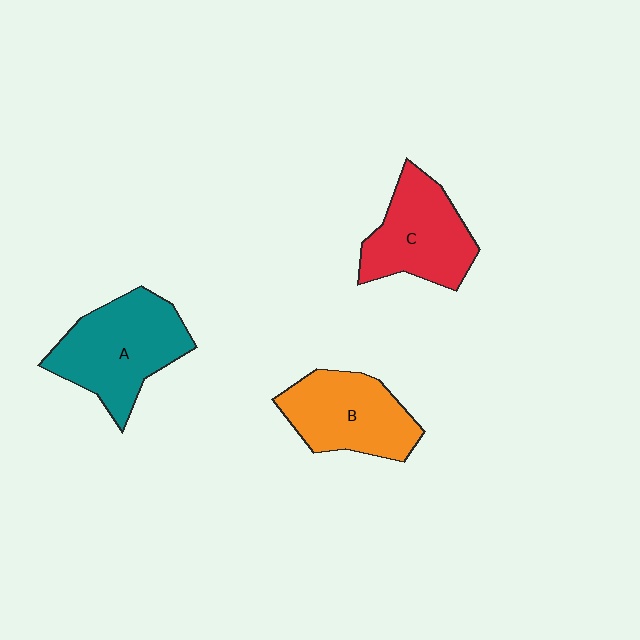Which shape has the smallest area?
Shape C (red).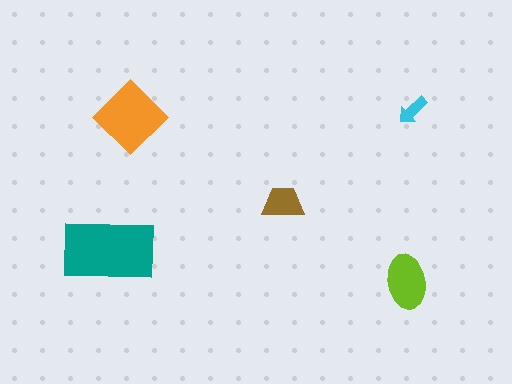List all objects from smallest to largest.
The cyan arrow, the brown trapezoid, the lime ellipse, the orange diamond, the teal rectangle.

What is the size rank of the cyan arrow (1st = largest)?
5th.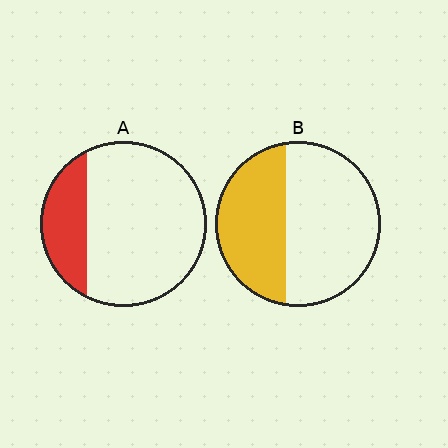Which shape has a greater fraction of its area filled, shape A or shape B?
Shape B.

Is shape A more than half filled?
No.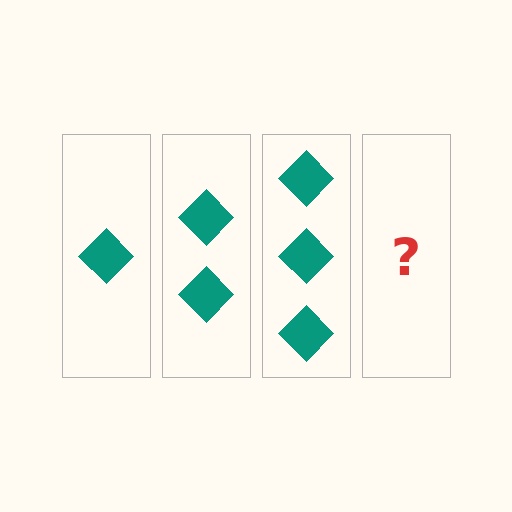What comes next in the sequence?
The next element should be 4 diamonds.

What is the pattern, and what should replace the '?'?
The pattern is that each step adds one more diamond. The '?' should be 4 diamonds.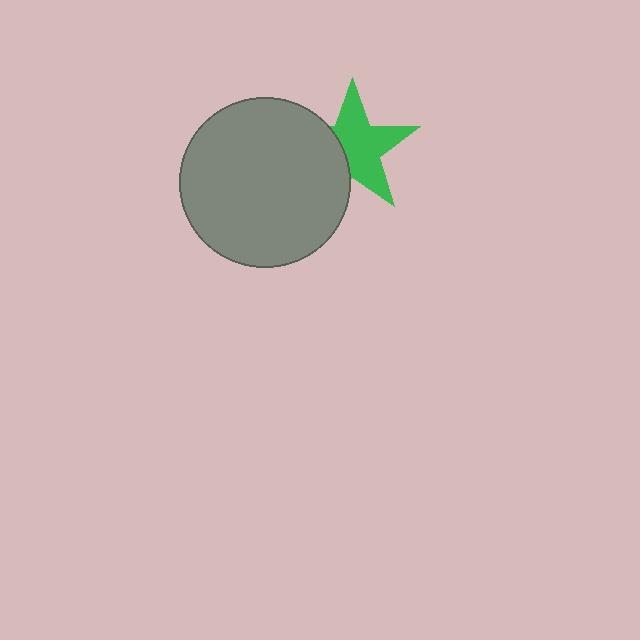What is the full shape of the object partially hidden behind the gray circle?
The partially hidden object is a green star.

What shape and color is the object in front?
The object in front is a gray circle.